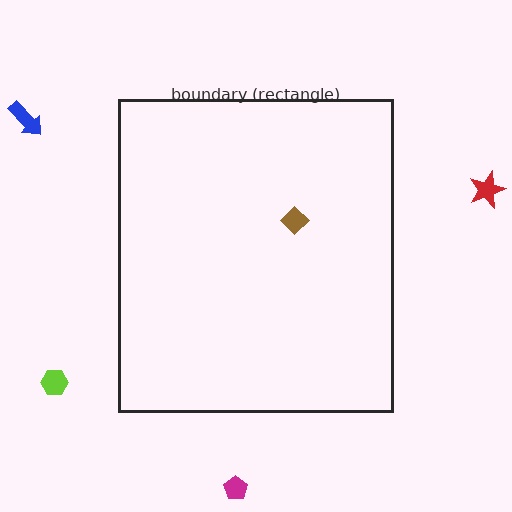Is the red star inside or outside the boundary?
Outside.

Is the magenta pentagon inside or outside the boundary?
Outside.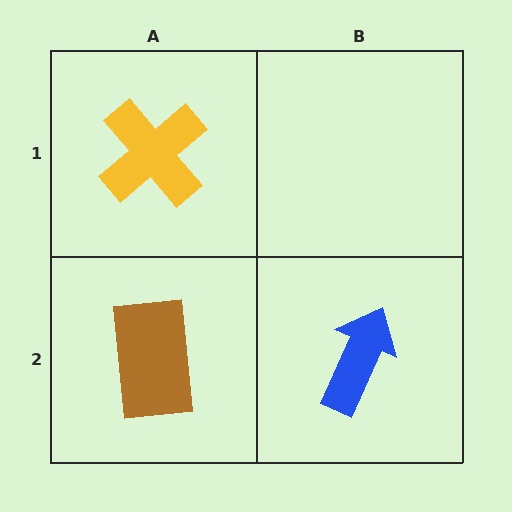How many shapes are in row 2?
2 shapes.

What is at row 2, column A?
A brown rectangle.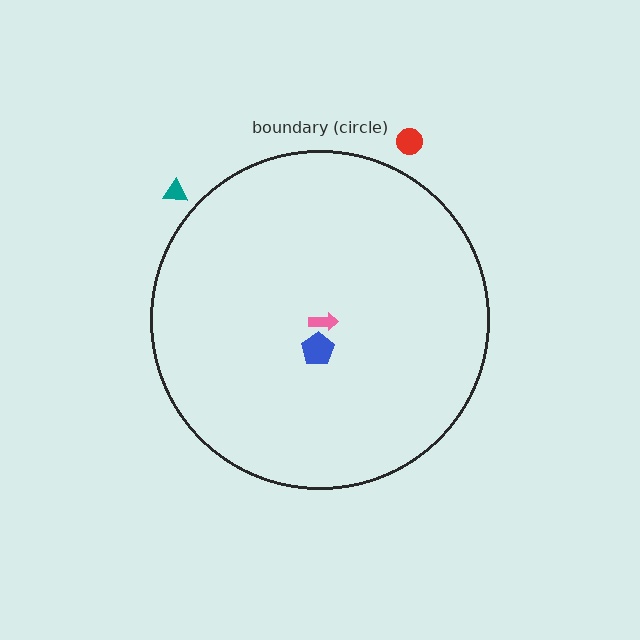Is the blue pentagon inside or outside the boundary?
Inside.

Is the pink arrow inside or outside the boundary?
Inside.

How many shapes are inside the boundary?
2 inside, 2 outside.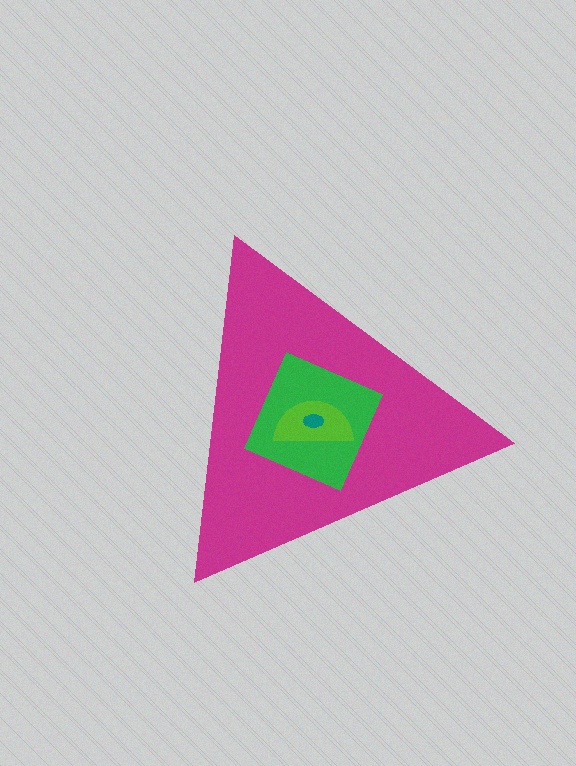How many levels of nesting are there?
4.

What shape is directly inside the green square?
The lime semicircle.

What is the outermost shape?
The magenta triangle.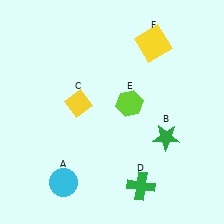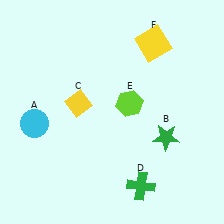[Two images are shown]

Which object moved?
The cyan circle (A) moved up.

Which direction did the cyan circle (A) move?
The cyan circle (A) moved up.